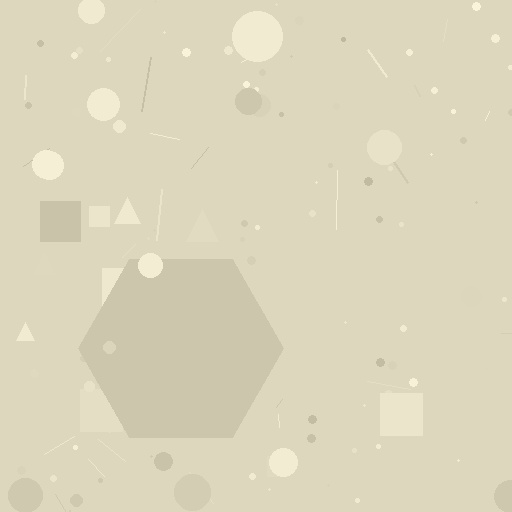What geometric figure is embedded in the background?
A hexagon is embedded in the background.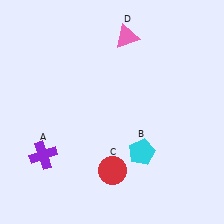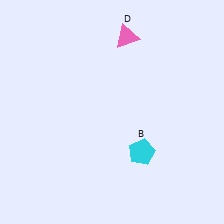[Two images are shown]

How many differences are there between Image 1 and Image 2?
There are 2 differences between the two images.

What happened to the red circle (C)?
The red circle (C) was removed in Image 2. It was in the bottom-right area of Image 1.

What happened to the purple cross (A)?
The purple cross (A) was removed in Image 2. It was in the bottom-left area of Image 1.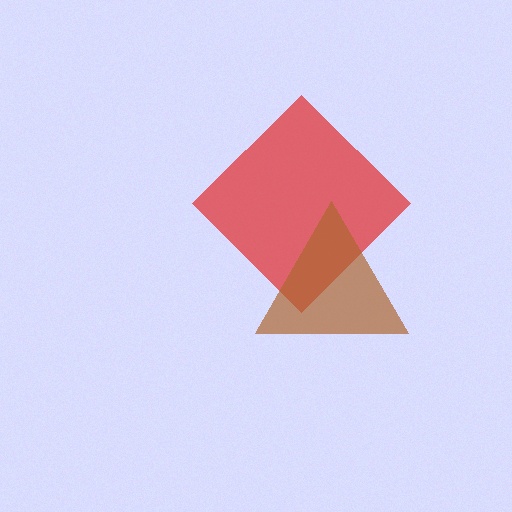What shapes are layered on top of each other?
The layered shapes are: a red diamond, a brown triangle.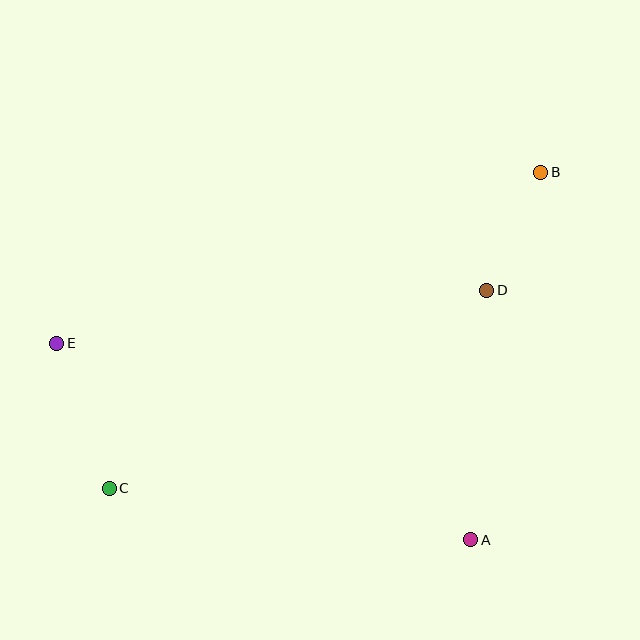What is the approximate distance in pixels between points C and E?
The distance between C and E is approximately 154 pixels.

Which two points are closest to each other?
Points B and D are closest to each other.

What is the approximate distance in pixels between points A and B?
The distance between A and B is approximately 374 pixels.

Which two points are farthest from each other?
Points B and C are farthest from each other.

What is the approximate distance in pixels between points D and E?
The distance between D and E is approximately 433 pixels.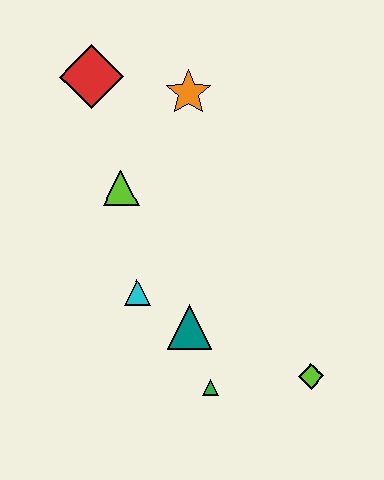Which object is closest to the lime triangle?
The cyan triangle is closest to the lime triangle.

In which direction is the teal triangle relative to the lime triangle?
The teal triangle is below the lime triangle.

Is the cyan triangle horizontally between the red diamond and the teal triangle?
Yes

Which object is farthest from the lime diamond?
The red diamond is farthest from the lime diamond.